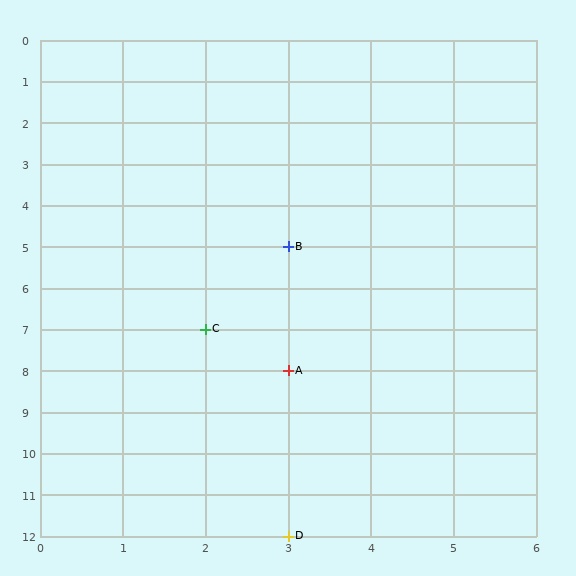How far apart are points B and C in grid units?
Points B and C are 1 column and 2 rows apart (about 2.2 grid units diagonally).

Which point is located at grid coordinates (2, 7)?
Point C is at (2, 7).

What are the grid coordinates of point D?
Point D is at grid coordinates (3, 12).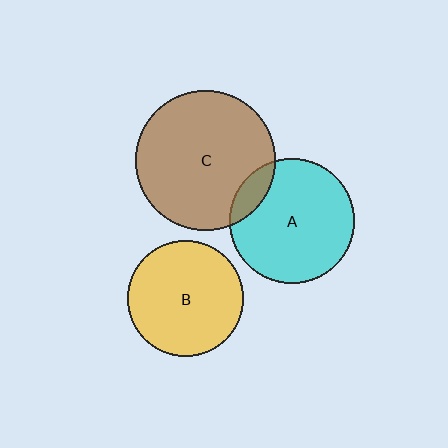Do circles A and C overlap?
Yes.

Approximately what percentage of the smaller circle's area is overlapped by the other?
Approximately 10%.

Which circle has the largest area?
Circle C (brown).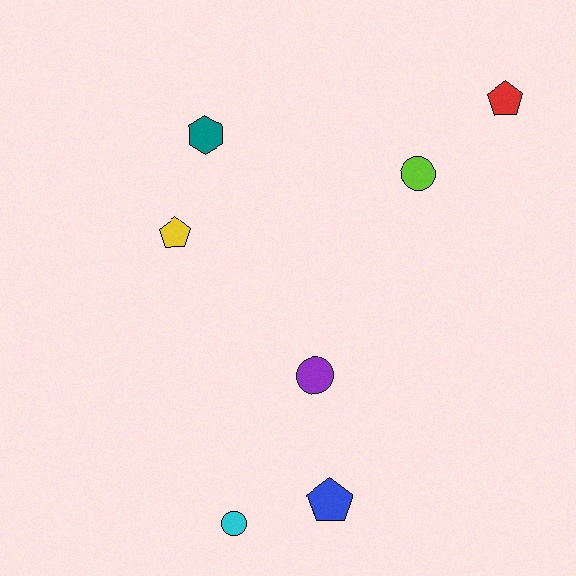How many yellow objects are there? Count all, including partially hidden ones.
There is 1 yellow object.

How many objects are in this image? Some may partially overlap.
There are 7 objects.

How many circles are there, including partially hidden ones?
There are 3 circles.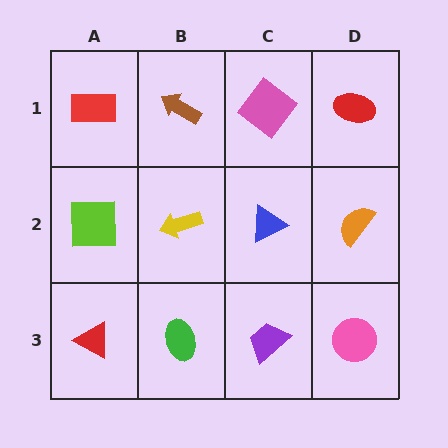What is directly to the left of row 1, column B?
A red rectangle.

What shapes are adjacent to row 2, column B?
A brown arrow (row 1, column B), a green ellipse (row 3, column B), a lime square (row 2, column A), a blue triangle (row 2, column C).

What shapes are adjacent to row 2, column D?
A red ellipse (row 1, column D), a pink circle (row 3, column D), a blue triangle (row 2, column C).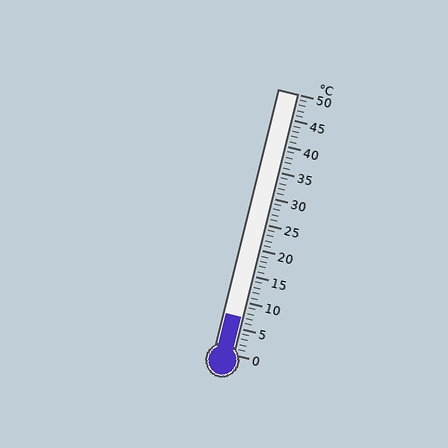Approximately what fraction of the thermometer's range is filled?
The thermometer is filled to approximately 15% of its range.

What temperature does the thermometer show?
The thermometer shows approximately 7°C.